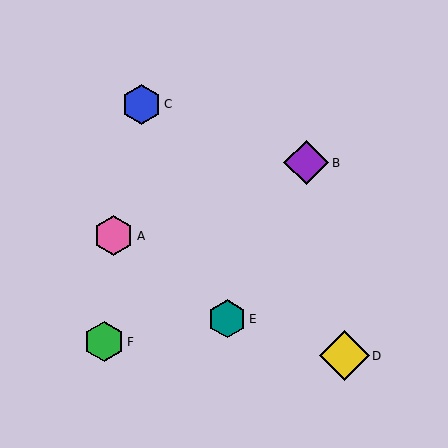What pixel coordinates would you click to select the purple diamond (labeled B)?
Click at (306, 163) to select the purple diamond B.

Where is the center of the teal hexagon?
The center of the teal hexagon is at (227, 319).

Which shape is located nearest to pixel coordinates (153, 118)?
The blue hexagon (labeled C) at (142, 104) is nearest to that location.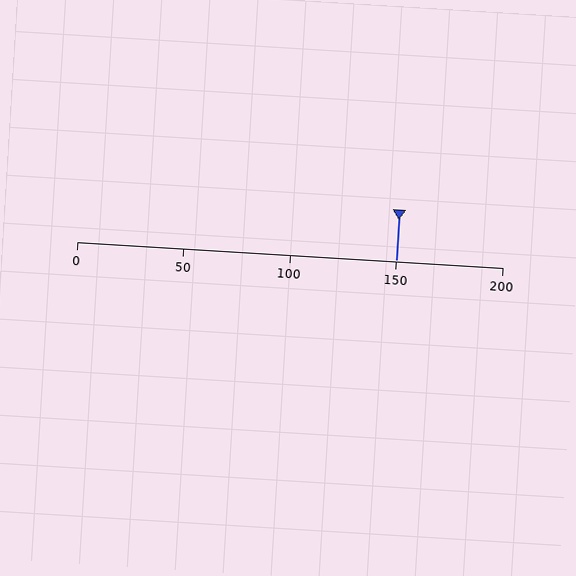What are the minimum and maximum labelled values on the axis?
The axis runs from 0 to 200.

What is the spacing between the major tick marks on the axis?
The major ticks are spaced 50 apart.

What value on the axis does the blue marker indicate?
The marker indicates approximately 150.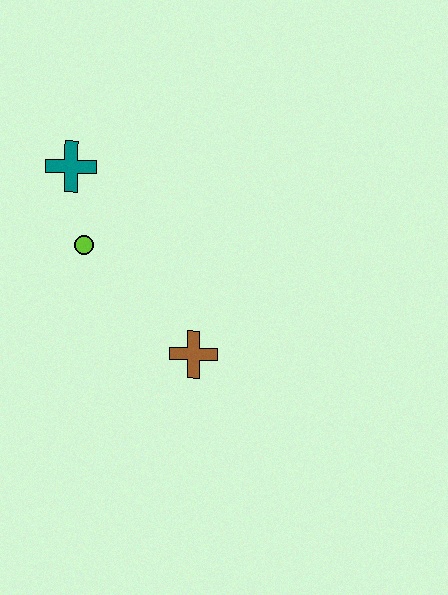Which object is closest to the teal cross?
The lime circle is closest to the teal cross.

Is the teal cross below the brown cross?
No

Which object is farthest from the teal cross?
The brown cross is farthest from the teal cross.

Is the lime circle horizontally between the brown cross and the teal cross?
Yes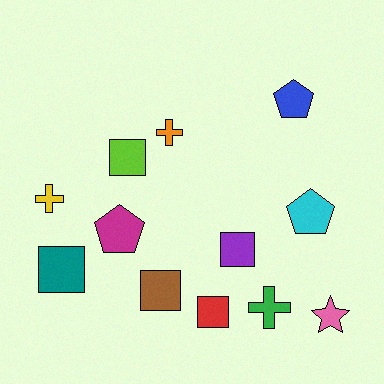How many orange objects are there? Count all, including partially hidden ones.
There is 1 orange object.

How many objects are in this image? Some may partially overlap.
There are 12 objects.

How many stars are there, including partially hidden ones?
There is 1 star.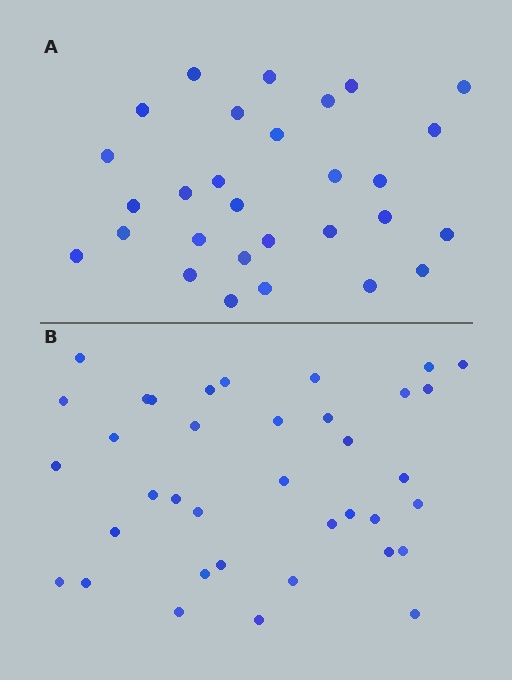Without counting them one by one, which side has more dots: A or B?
Region B (the bottom region) has more dots.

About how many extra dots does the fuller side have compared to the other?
Region B has roughly 8 or so more dots than region A.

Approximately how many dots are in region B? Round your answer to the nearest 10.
About 40 dots. (The exact count is 37, which rounds to 40.)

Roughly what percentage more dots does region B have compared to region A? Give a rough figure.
About 30% more.